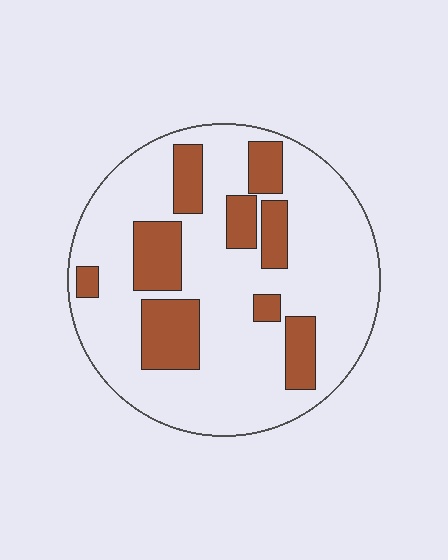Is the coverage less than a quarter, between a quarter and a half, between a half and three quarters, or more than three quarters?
Less than a quarter.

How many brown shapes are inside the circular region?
9.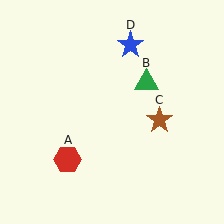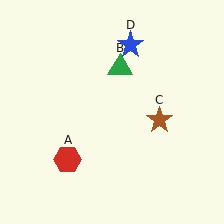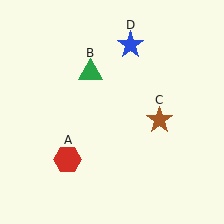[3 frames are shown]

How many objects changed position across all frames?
1 object changed position: green triangle (object B).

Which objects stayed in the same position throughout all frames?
Red hexagon (object A) and brown star (object C) and blue star (object D) remained stationary.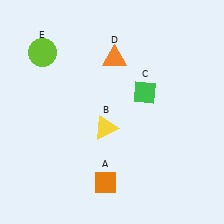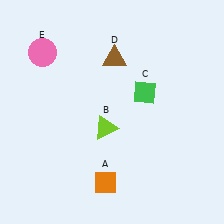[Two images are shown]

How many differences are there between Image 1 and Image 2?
There are 3 differences between the two images.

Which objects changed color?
B changed from yellow to lime. D changed from orange to brown. E changed from lime to pink.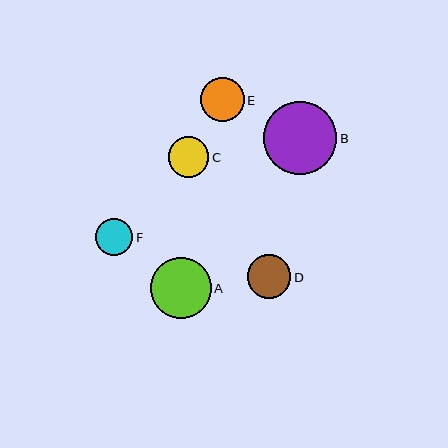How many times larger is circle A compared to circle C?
Circle A is approximately 1.5 times the size of circle C.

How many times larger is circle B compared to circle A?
Circle B is approximately 1.2 times the size of circle A.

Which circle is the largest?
Circle B is the largest with a size of approximately 73 pixels.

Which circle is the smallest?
Circle F is the smallest with a size of approximately 37 pixels.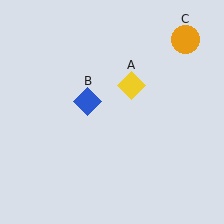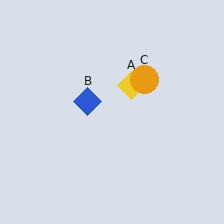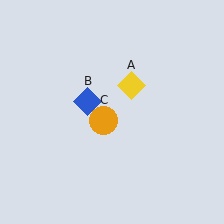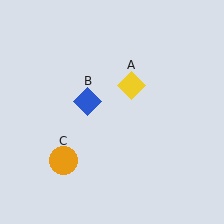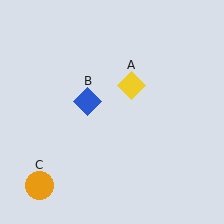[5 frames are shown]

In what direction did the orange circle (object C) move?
The orange circle (object C) moved down and to the left.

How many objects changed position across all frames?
1 object changed position: orange circle (object C).